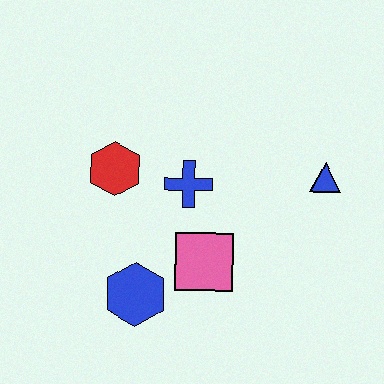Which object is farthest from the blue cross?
The blue triangle is farthest from the blue cross.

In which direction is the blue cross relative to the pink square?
The blue cross is above the pink square.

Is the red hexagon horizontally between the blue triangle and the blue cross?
No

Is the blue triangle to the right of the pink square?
Yes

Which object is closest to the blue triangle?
The blue cross is closest to the blue triangle.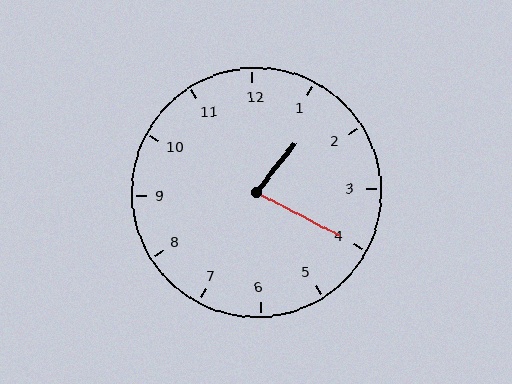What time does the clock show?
1:20.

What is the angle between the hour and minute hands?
Approximately 80 degrees.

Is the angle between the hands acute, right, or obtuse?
It is acute.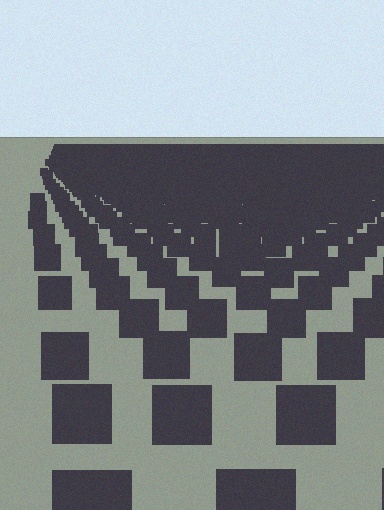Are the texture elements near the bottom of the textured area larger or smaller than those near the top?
Larger. Near the bottom, elements are closer to the viewer and appear at a bigger on-screen size.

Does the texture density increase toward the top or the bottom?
Density increases toward the top.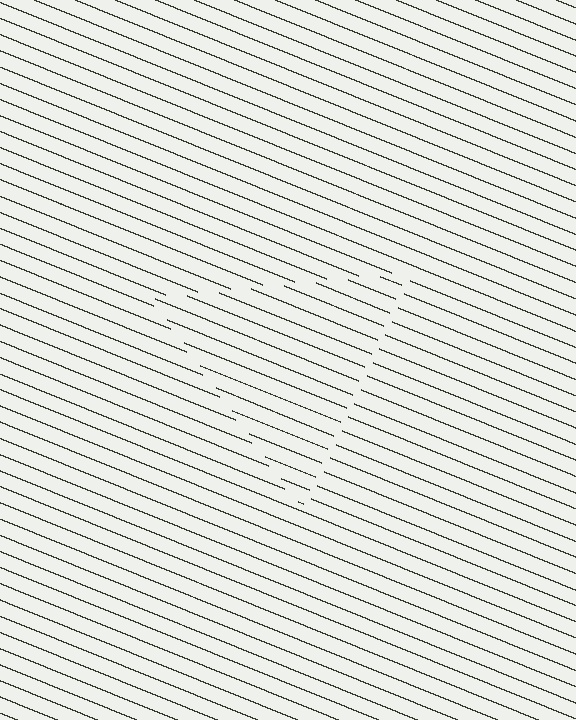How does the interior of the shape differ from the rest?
The interior of the shape contains the same grating, shifted by half a period — the contour is defined by the phase discontinuity where line-ends from the inner and outer gratings abut.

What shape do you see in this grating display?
An illusory triangle. The interior of the shape contains the same grating, shifted by half a period — the contour is defined by the phase discontinuity where line-ends from the inner and outer gratings abut.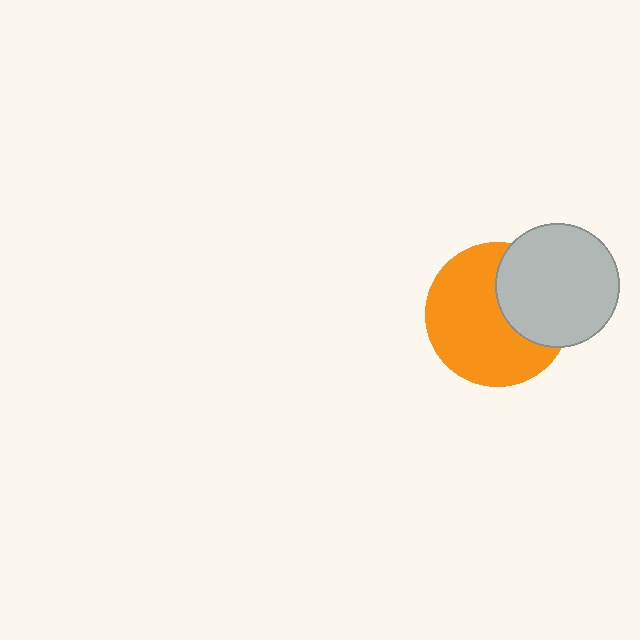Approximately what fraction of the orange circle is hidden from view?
Roughly 34% of the orange circle is hidden behind the light gray circle.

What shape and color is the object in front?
The object in front is a light gray circle.